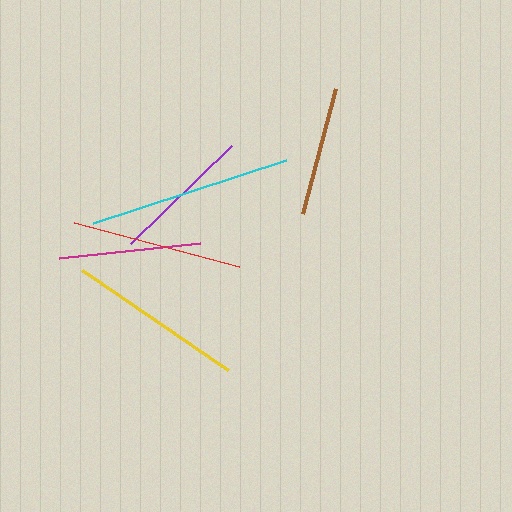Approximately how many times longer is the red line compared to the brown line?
The red line is approximately 1.3 times the length of the brown line.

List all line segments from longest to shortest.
From longest to shortest: cyan, yellow, red, magenta, purple, brown.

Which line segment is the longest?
The cyan line is the longest at approximately 202 pixels.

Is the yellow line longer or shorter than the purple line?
The yellow line is longer than the purple line.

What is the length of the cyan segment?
The cyan segment is approximately 202 pixels long.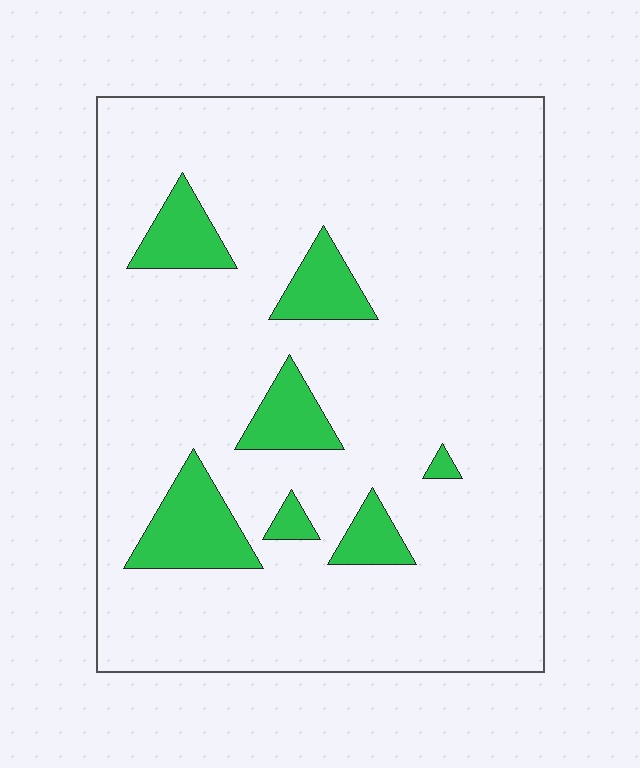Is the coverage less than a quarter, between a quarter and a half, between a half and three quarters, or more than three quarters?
Less than a quarter.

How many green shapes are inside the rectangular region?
7.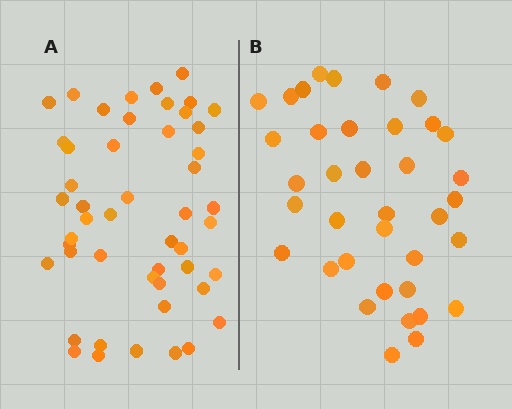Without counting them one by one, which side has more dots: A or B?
Region A (the left region) has more dots.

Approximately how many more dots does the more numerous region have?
Region A has roughly 12 or so more dots than region B.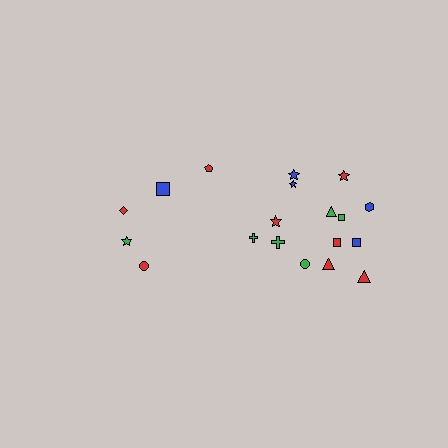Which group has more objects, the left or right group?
The right group.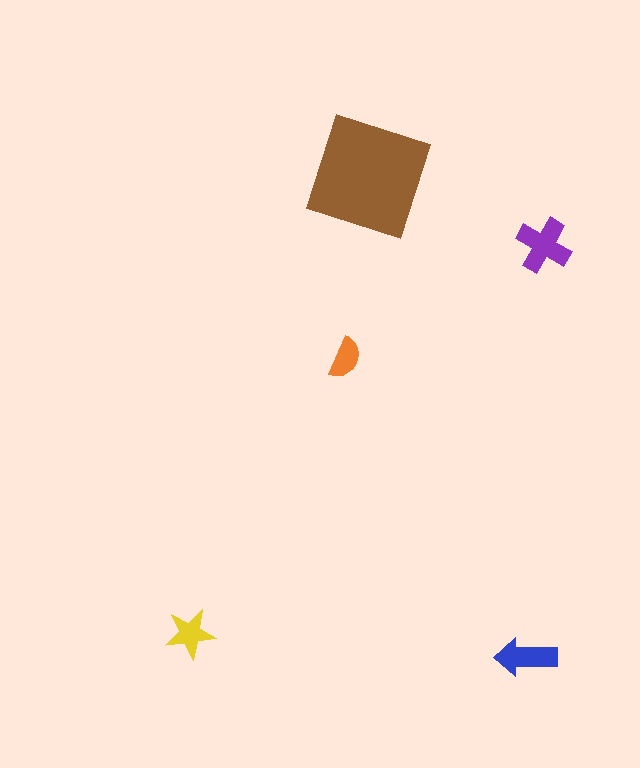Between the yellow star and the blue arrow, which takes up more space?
The blue arrow.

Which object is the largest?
The brown square.